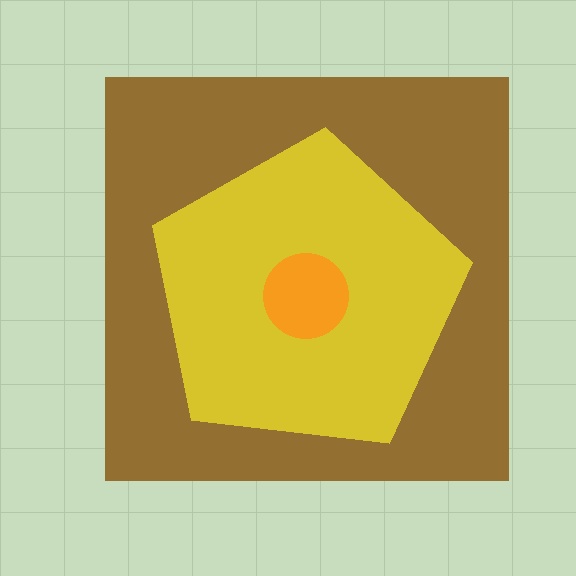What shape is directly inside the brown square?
The yellow pentagon.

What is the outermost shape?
The brown square.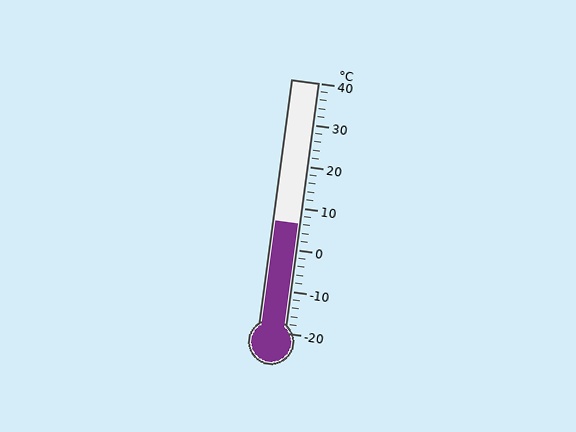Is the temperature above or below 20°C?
The temperature is below 20°C.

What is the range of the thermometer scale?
The thermometer scale ranges from -20°C to 40°C.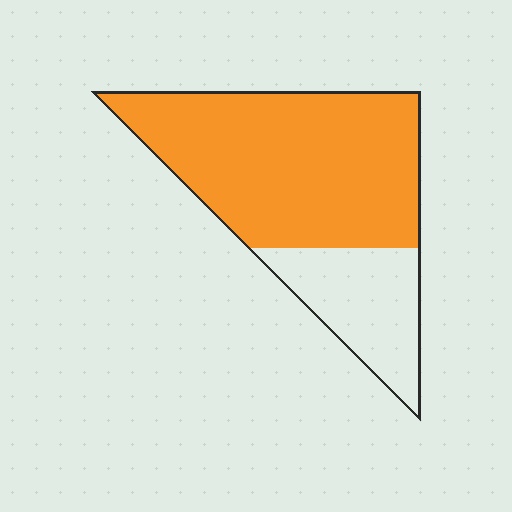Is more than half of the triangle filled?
Yes.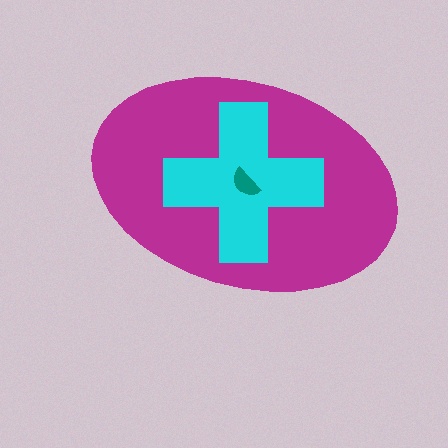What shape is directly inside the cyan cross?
The teal semicircle.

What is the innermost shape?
The teal semicircle.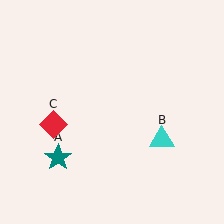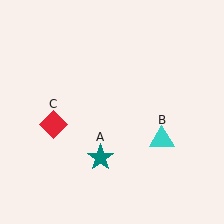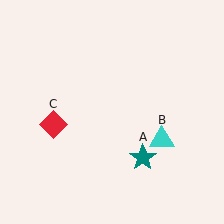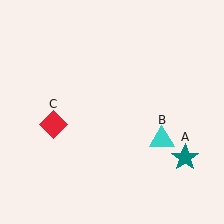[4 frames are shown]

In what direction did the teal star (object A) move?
The teal star (object A) moved right.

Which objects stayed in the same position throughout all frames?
Cyan triangle (object B) and red diamond (object C) remained stationary.